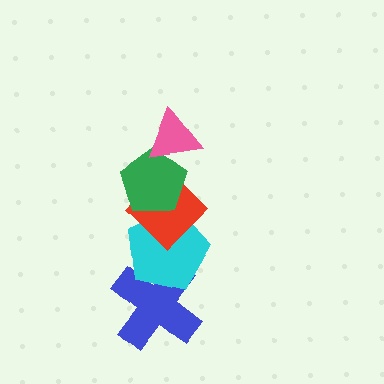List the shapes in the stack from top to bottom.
From top to bottom: the pink triangle, the green pentagon, the red diamond, the cyan pentagon, the blue cross.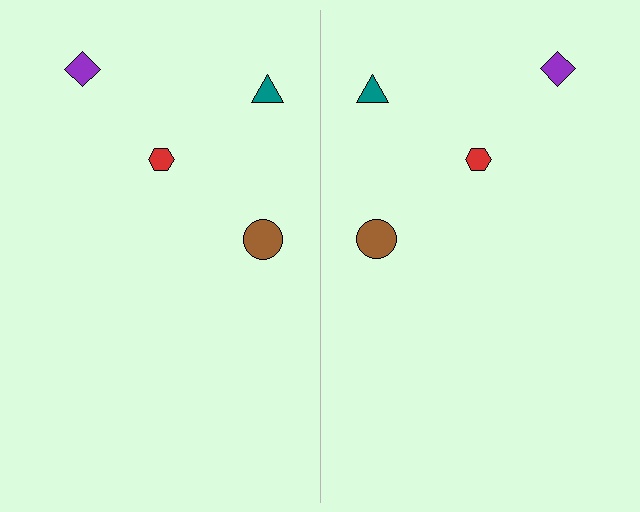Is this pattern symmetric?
Yes, this pattern has bilateral (reflection) symmetry.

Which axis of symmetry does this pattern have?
The pattern has a vertical axis of symmetry running through the center of the image.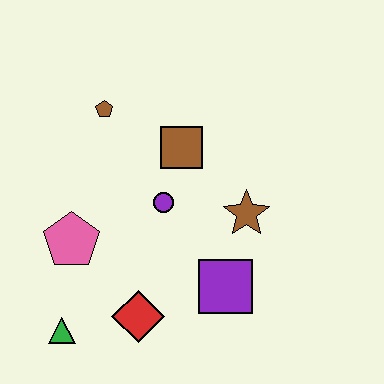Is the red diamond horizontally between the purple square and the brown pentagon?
Yes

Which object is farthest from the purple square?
The brown pentagon is farthest from the purple square.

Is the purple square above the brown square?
No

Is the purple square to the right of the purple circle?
Yes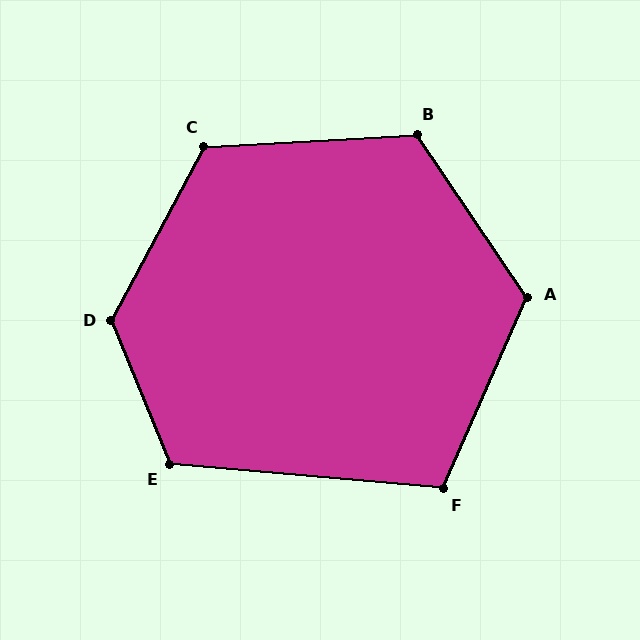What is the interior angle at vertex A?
Approximately 122 degrees (obtuse).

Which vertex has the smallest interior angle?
F, at approximately 109 degrees.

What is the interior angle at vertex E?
Approximately 117 degrees (obtuse).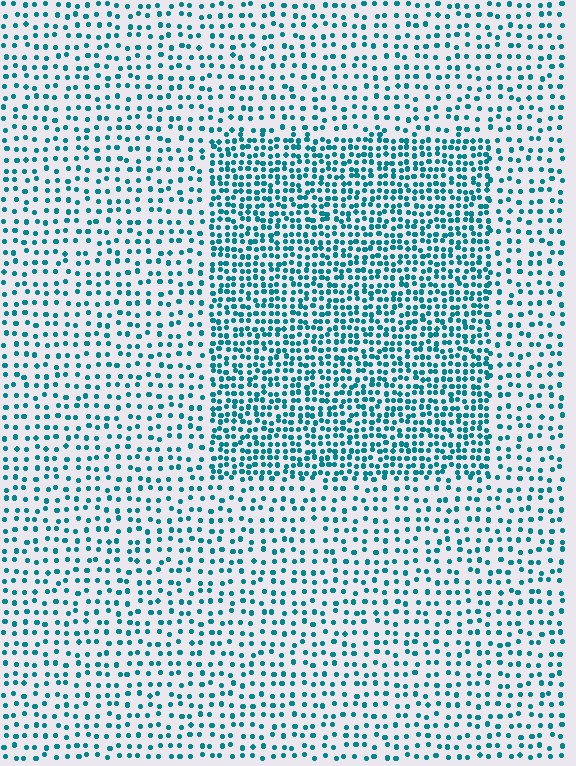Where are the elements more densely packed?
The elements are more densely packed inside the rectangle boundary.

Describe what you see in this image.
The image contains small teal elements arranged at two different densities. A rectangle-shaped region is visible where the elements are more densely packed than the surrounding area.